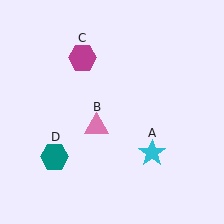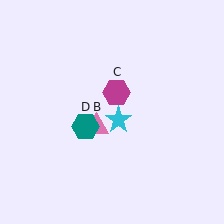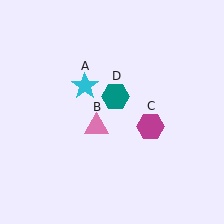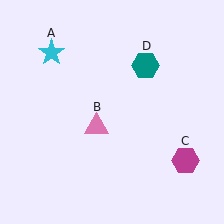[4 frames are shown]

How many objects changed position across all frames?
3 objects changed position: cyan star (object A), magenta hexagon (object C), teal hexagon (object D).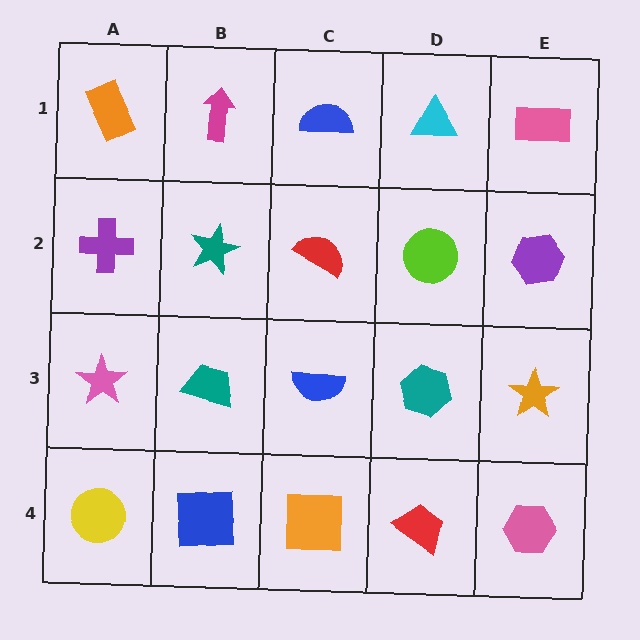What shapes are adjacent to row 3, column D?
A lime circle (row 2, column D), a red trapezoid (row 4, column D), a blue semicircle (row 3, column C), an orange star (row 3, column E).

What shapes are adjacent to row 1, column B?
A teal star (row 2, column B), an orange rectangle (row 1, column A), a blue semicircle (row 1, column C).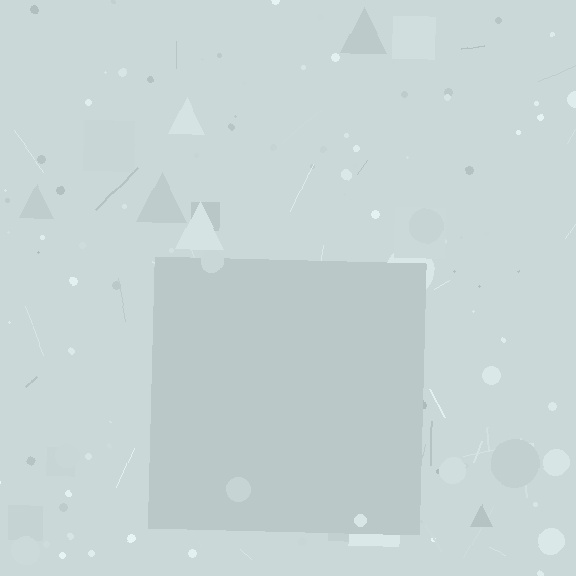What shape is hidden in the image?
A square is hidden in the image.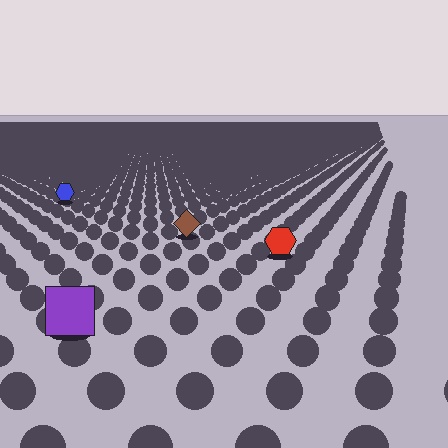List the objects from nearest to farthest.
From nearest to farthest: the purple square, the red hexagon, the brown diamond, the blue hexagon.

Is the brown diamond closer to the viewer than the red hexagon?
No. The red hexagon is closer — you can tell from the texture gradient: the ground texture is coarser near it.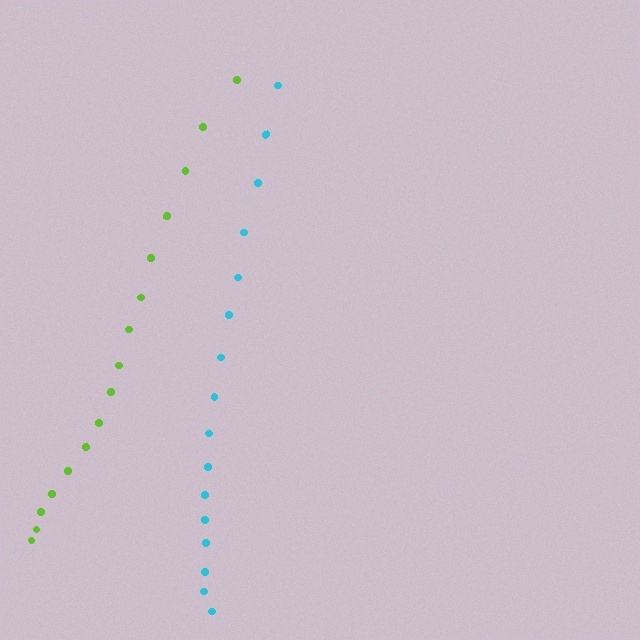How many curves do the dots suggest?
There are 2 distinct paths.